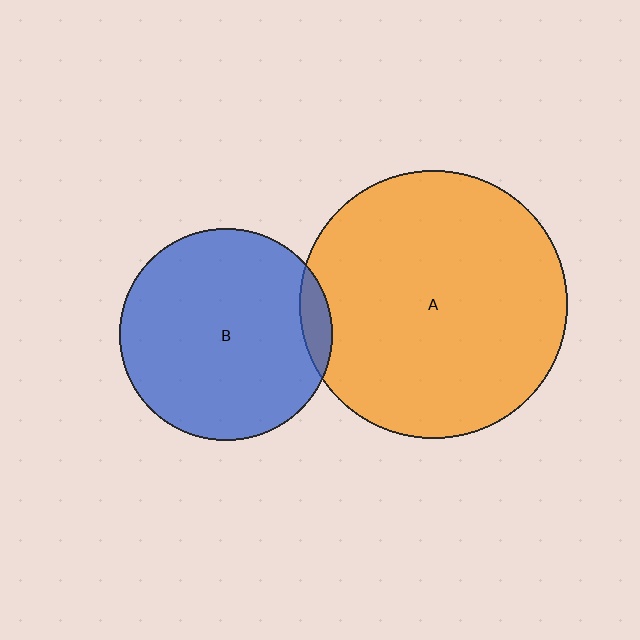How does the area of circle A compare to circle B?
Approximately 1.6 times.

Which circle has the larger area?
Circle A (orange).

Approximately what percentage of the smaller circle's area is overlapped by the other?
Approximately 5%.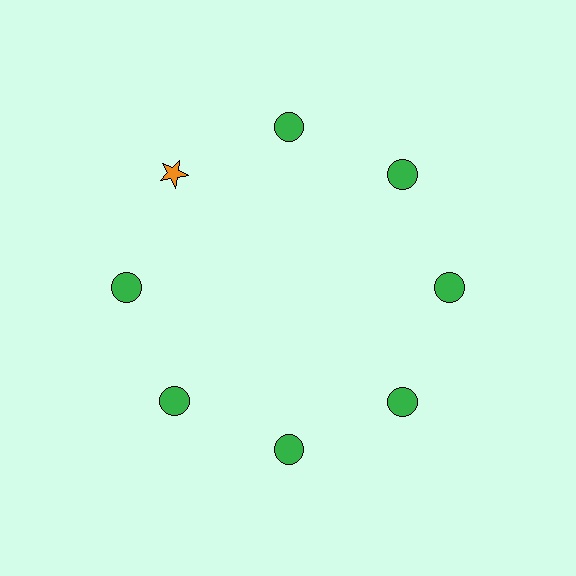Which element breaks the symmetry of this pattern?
The orange star at roughly the 10 o'clock position breaks the symmetry. All other shapes are green circles.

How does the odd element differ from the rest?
It differs in both color (orange instead of green) and shape (star instead of circle).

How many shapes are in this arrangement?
There are 8 shapes arranged in a ring pattern.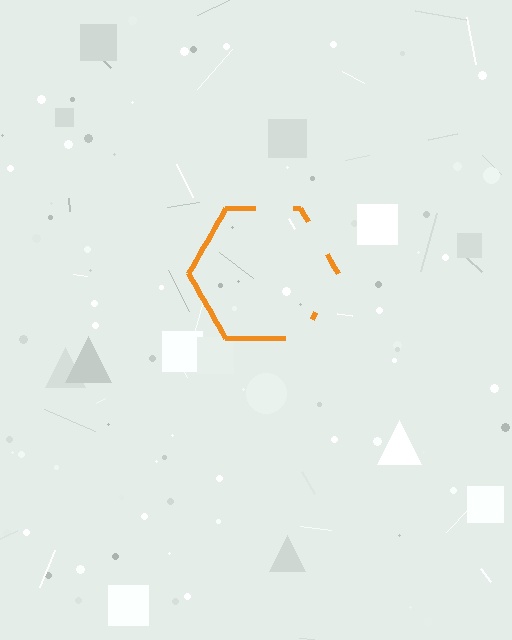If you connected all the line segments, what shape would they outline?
They would outline a hexagon.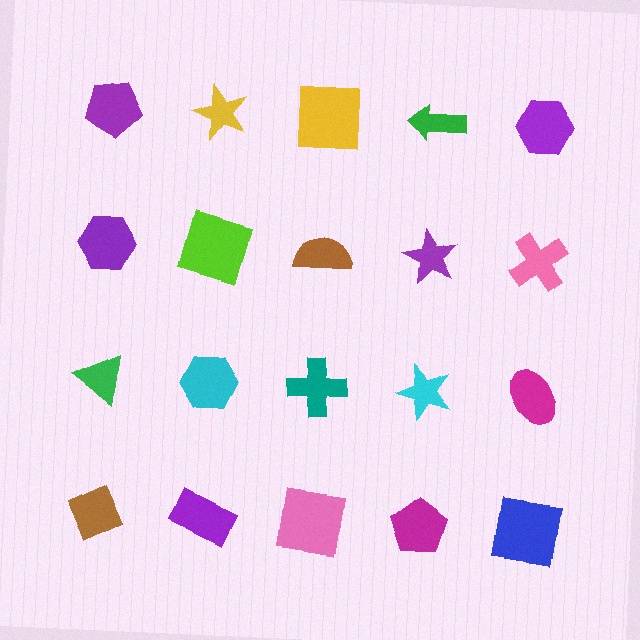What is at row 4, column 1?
A brown diamond.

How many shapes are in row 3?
5 shapes.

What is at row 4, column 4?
A magenta pentagon.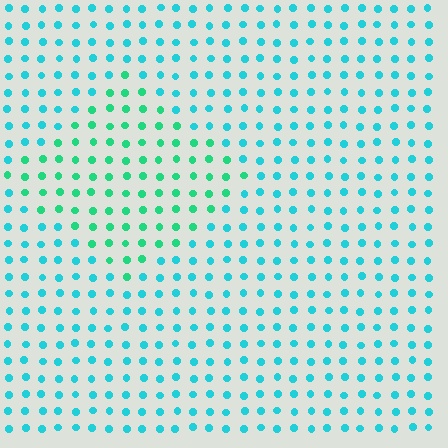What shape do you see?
I see a diamond.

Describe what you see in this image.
The image is filled with small cyan elements in a uniform arrangement. A diamond-shaped region is visible where the elements are tinted to a slightly different hue, forming a subtle color boundary.